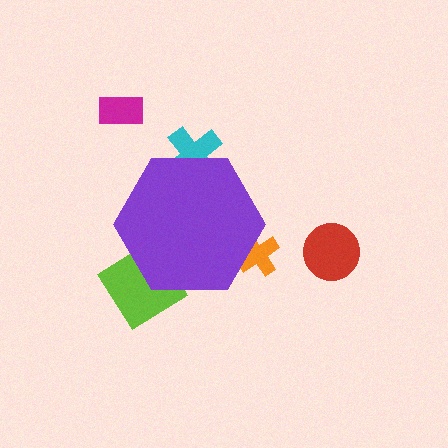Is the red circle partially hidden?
No, the red circle is fully visible.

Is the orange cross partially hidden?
Yes, the orange cross is partially hidden behind the purple hexagon.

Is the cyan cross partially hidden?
Yes, the cyan cross is partially hidden behind the purple hexagon.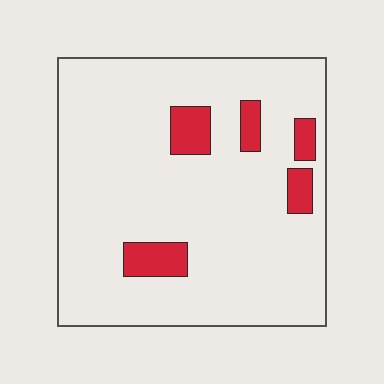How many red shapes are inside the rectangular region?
5.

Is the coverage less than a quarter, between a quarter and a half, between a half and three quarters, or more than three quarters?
Less than a quarter.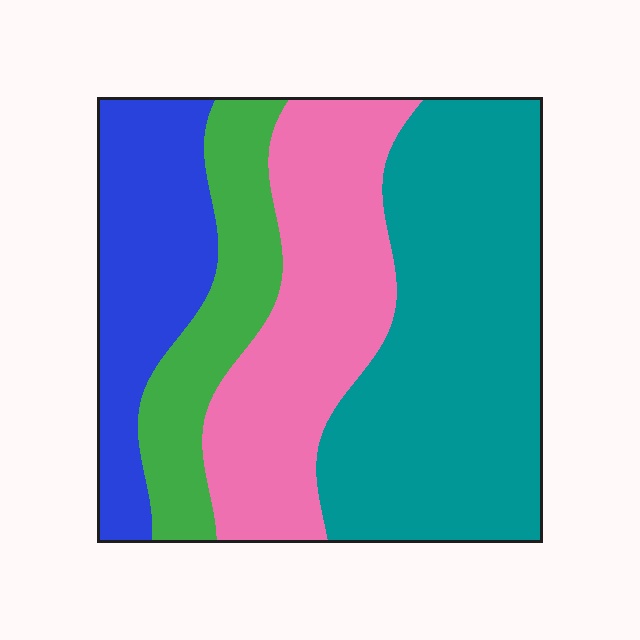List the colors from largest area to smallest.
From largest to smallest: teal, pink, blue, green.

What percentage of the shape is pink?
Pink takes up about one quarter (1/4) of the shape.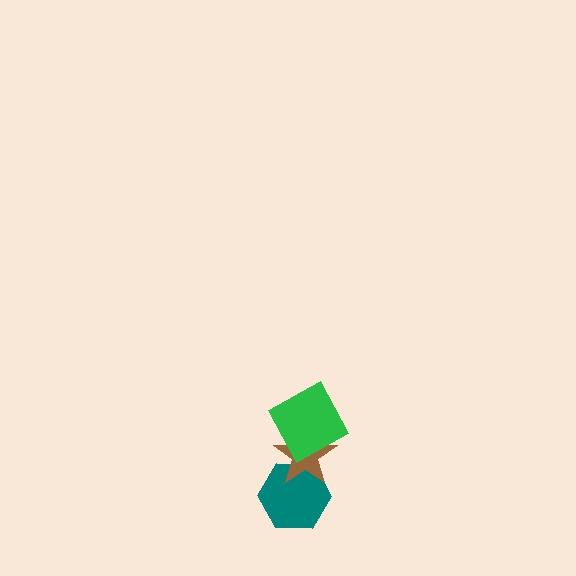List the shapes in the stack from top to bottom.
From top to bottom: the green square, the brown star, the teal hexagon.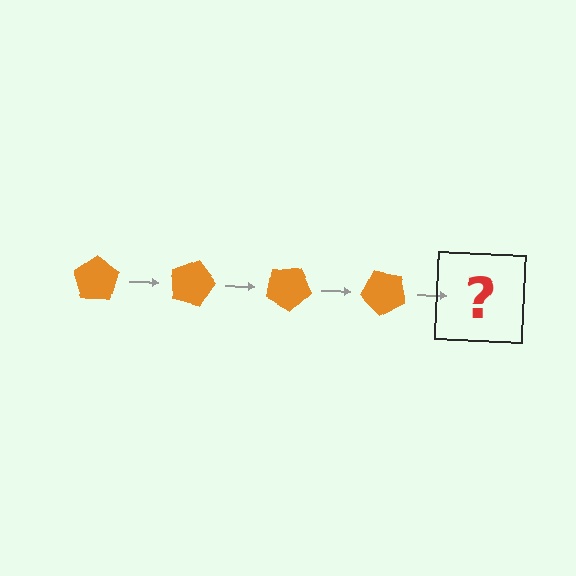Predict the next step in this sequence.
The next step is an orange pentagon rotated 60 degrees.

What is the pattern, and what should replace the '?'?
The pattern is that the pentagon rotates 15 degrees each step. The '?' should be an orange pentagon rotated 60 degrees.